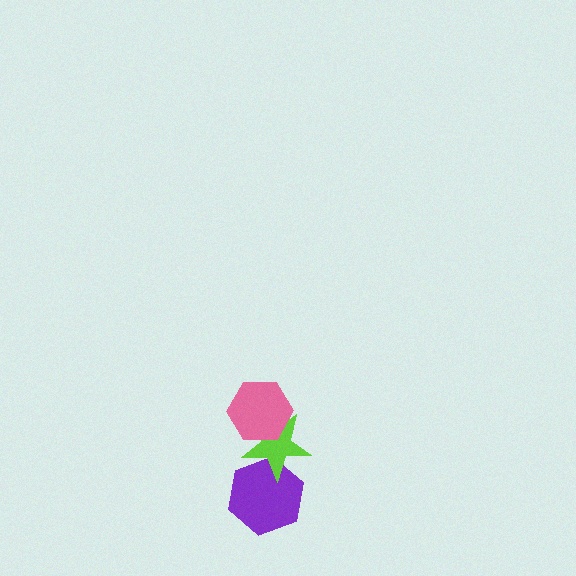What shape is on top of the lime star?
The pink hexagon is on top of the lime star.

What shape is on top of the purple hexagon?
The lime star is on top of the purple hexagon.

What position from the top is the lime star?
The lime star is 2nd from the top.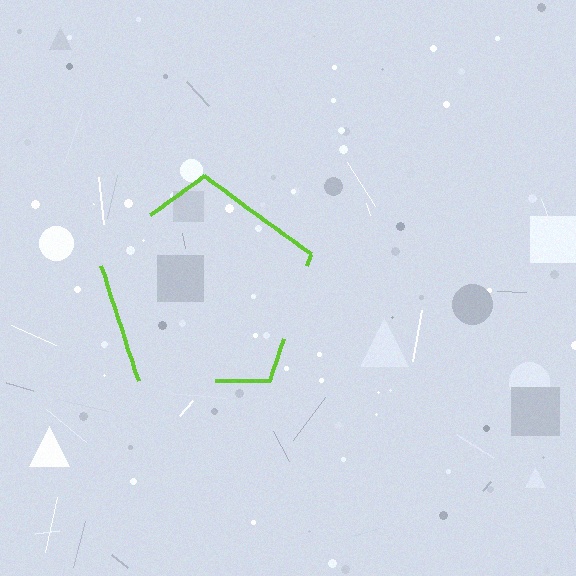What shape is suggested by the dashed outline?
The dashed outline suggests a pentagon.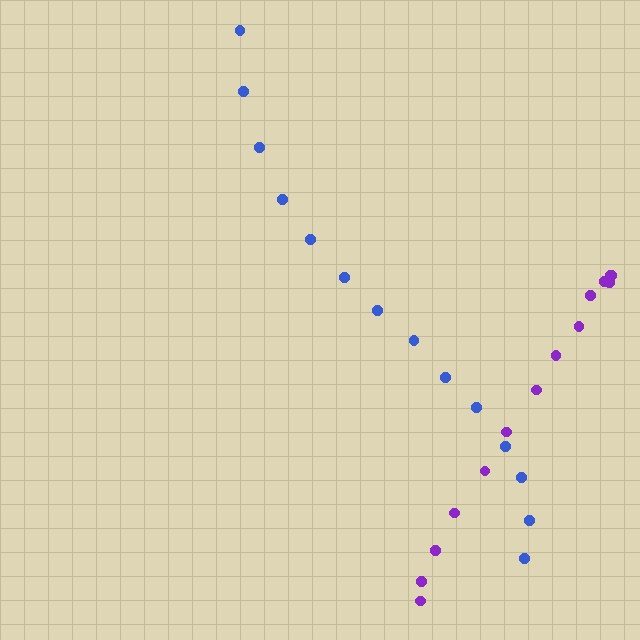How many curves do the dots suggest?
There are 2 distinct paths.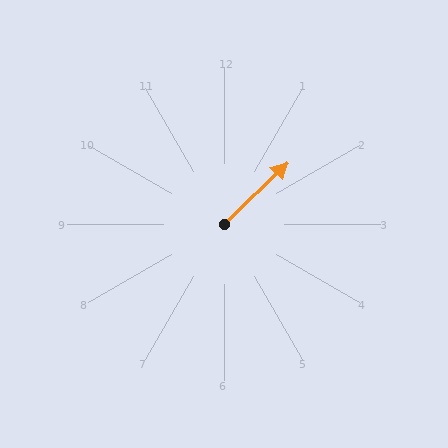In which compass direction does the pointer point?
Northeast.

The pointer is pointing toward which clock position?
Roughly 2 o'clock.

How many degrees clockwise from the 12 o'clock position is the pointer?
Approximately 46 degrees.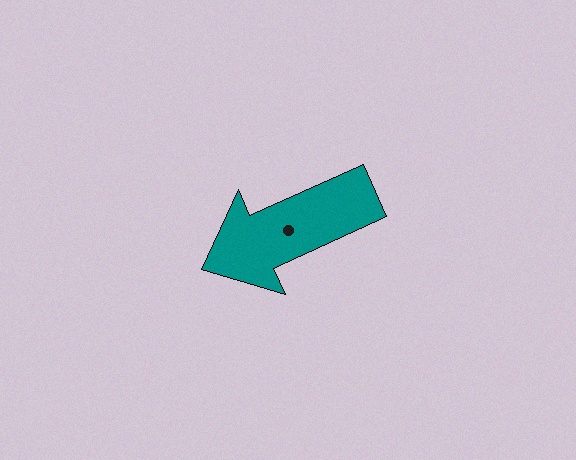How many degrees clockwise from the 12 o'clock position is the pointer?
Approximately 245 degrees.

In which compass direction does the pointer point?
Southwest.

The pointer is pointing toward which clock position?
Roughly 8 o'clock.